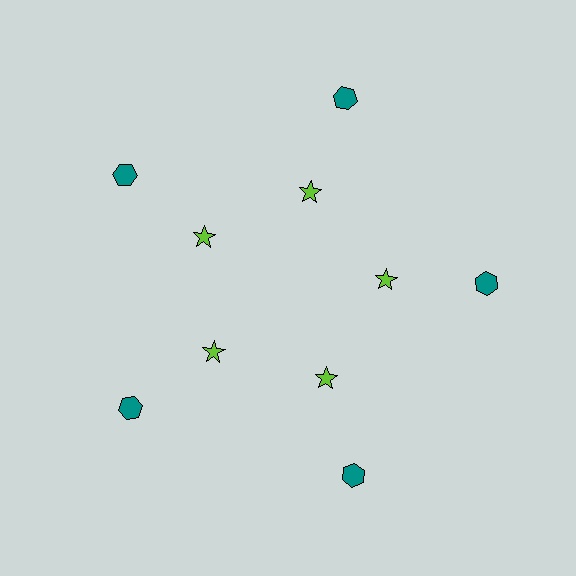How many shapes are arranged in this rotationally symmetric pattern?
There are 10 shapes, arranged in 5 groups of 2.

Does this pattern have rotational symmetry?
Yes, this pattern has 5-fold rotational symmetry. It looks the same after rotating 72 degrees around the center.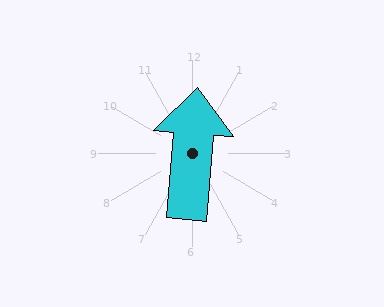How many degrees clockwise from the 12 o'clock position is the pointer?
Approximately 5 degrees.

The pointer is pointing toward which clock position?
Roughly 12 o'clock.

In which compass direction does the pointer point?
North.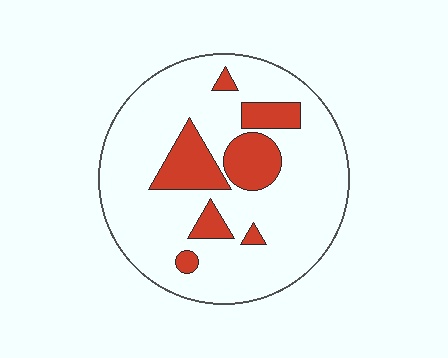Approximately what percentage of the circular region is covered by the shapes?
Approximately 20%.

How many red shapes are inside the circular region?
7.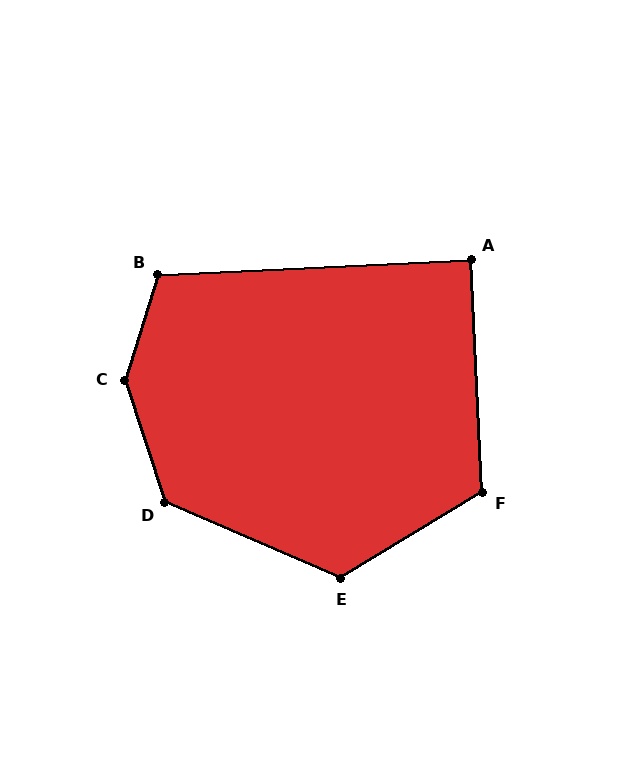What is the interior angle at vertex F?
Approximately 118 degrees (obtuse).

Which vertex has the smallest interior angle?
A, at approximately 90 degrees.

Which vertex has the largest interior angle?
C, at approximately 144 degrees.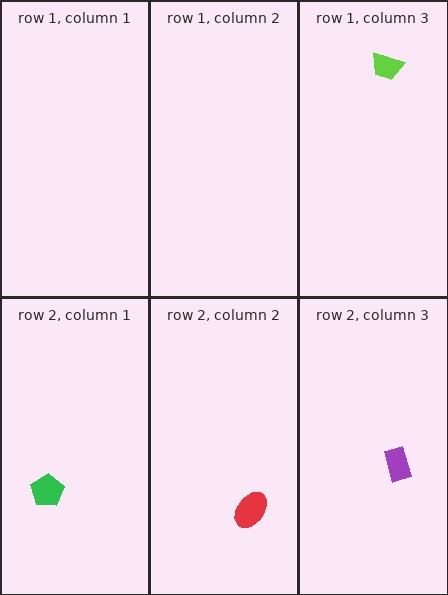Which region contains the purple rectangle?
The row 2, column 3 region.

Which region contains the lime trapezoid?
The row 1, column 3 region.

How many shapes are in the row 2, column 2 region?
1.